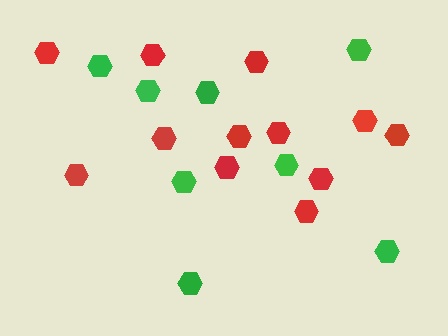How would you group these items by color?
There are 2 groups: one group of red hexagons (12) and one group of green hexagons (8).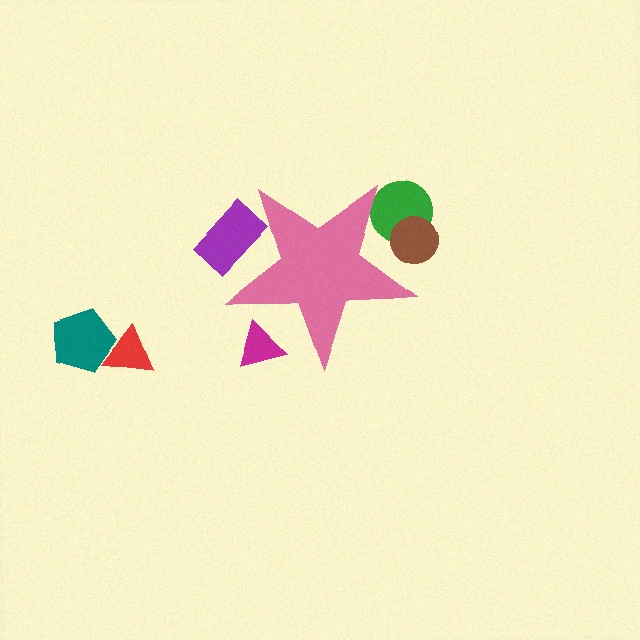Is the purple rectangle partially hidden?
Yes, the purple rectangle is partially hidden behind the pink star.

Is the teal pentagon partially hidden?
No, the teal pentagon is fully visible.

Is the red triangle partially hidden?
No, the red triangle is fully visible.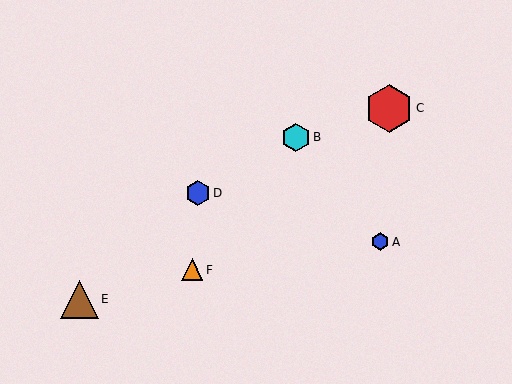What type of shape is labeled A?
Shape A is a blue hexagon.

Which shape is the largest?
The red hexagon (labeled C) is the largest.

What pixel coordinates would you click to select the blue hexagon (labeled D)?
Click at (198, 193) to select the blue hexagon D.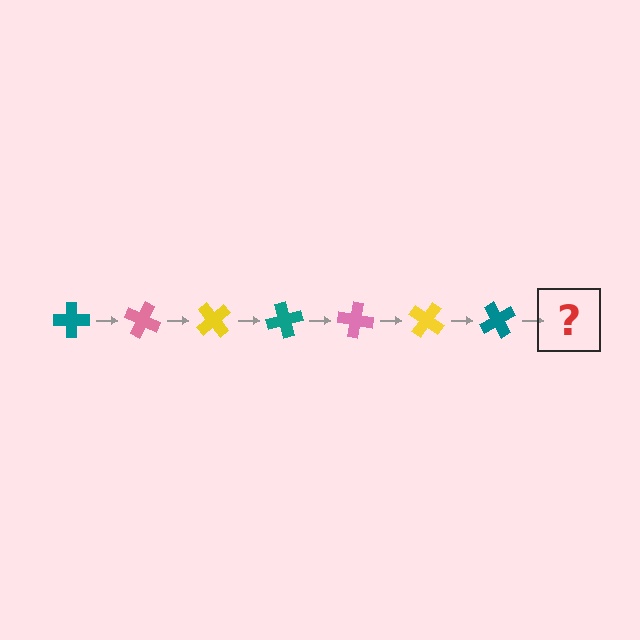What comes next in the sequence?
The next element should be a pink cross, rotated 175 degrees from the start.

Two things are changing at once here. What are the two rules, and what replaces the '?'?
The two rules are that it rotates 25 degrees each step and the color cycles through teal, pink, and yellow. The '?' should be a pink cross, rotated 175 degrees from the start.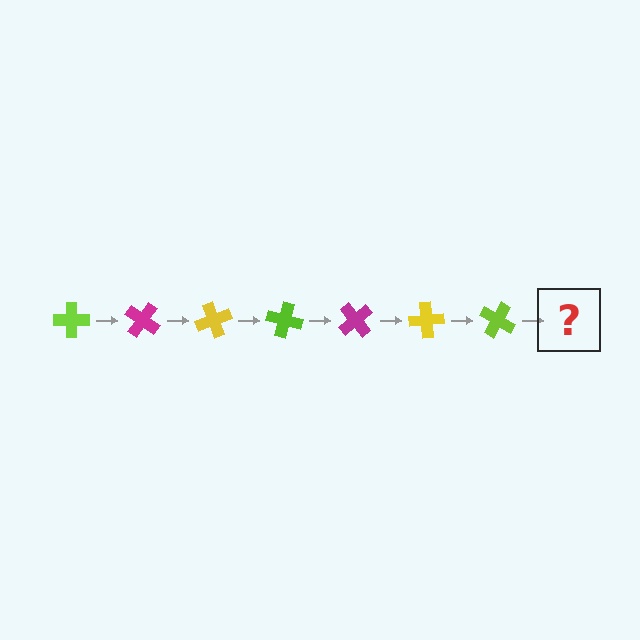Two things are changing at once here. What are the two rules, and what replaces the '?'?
The two rules are that it rotates 35 degrees each step and the color cycles through lime, magenta, and yellow. The '?' should be a magenta cross, rotated 245 degrees from the start.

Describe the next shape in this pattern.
It should be a magenta cross, rotated 245 degrees from the start.